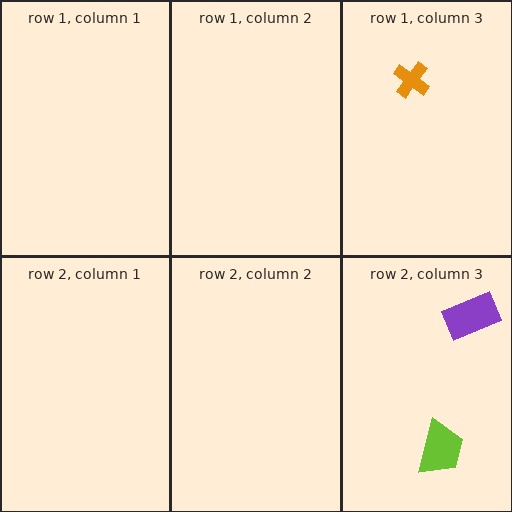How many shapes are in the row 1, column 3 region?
1.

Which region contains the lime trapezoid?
The row 2, column 3 region.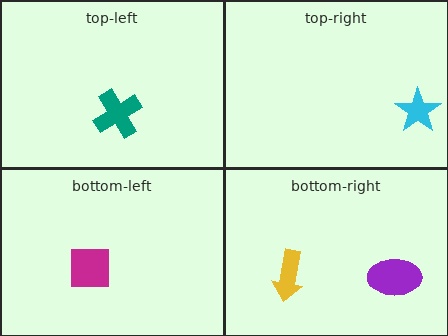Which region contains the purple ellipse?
The bottom-right region.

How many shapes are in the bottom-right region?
2.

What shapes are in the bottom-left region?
The magenta square.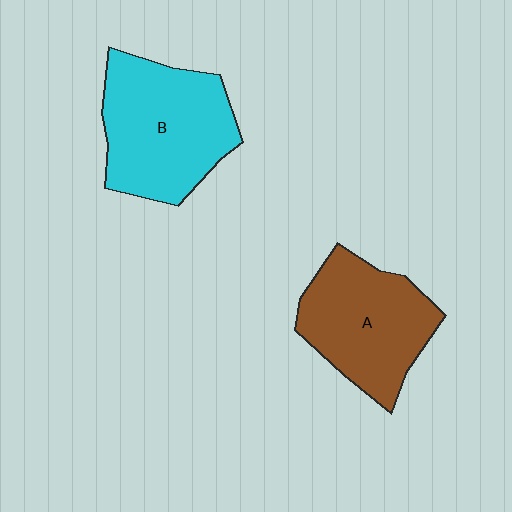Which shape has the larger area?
Shape B (cyan).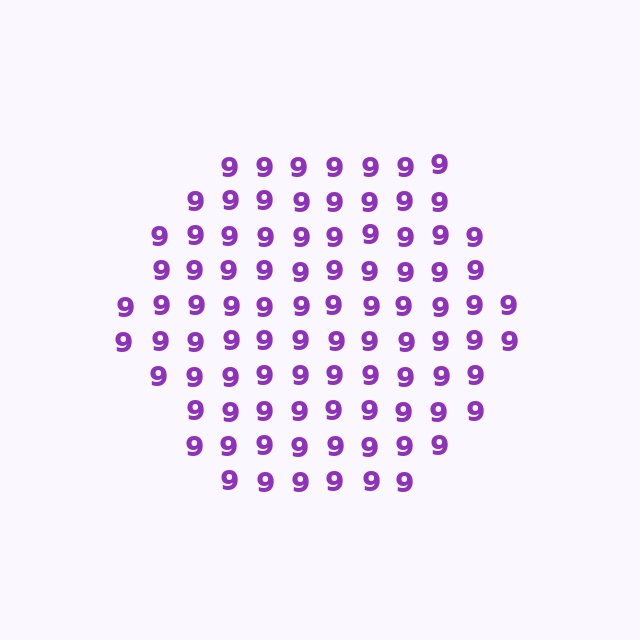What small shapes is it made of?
It is made of small digit 9's.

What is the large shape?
The large shape is a hexagon.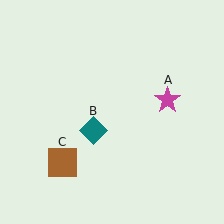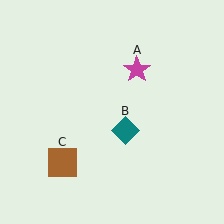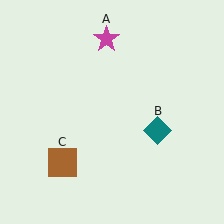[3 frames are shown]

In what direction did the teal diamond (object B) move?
The teal diamond (object B) moved right.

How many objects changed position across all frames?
2 objects changed position: magenta star (object A), teal diamond (object B).